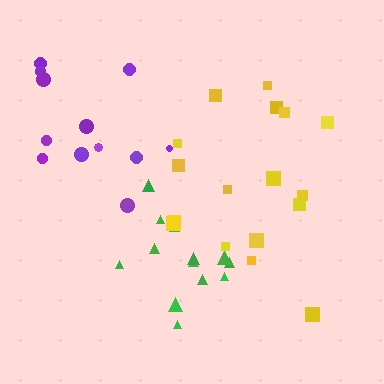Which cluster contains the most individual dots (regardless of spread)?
Yellow (17).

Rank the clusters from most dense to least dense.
green, purple, yellow.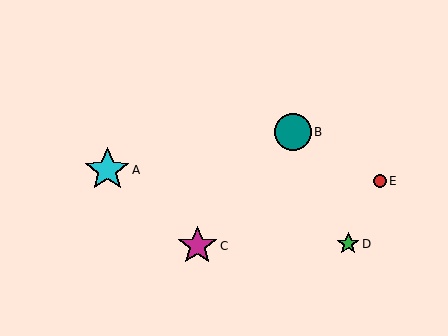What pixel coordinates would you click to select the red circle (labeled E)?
Click at (380, 181) to select the red circle E.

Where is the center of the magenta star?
The center of the magenta star is at (197, 246).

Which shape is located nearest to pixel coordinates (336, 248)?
The green star (labeled D) at (348, 244) is nearest to that location.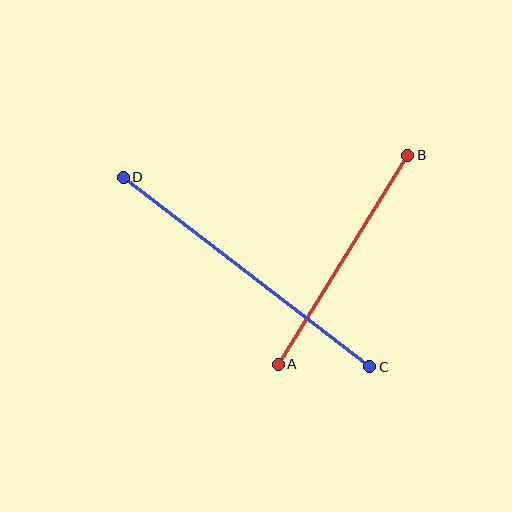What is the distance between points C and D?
The distance is approximately 311 pixels.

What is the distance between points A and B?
The distance is approximately 246 pixels.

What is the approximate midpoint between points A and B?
The midpoint is at approximately (343, 260) pixels.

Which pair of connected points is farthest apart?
Points C and D are farthest apart.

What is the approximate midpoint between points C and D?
The midpoint is at approximately (247, 272) pixels.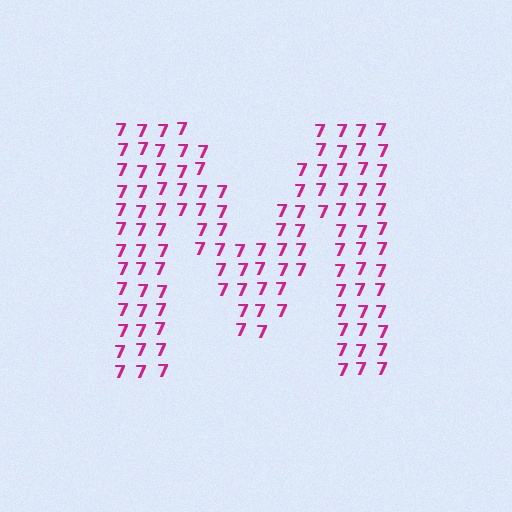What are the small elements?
The small elements are digit 7's.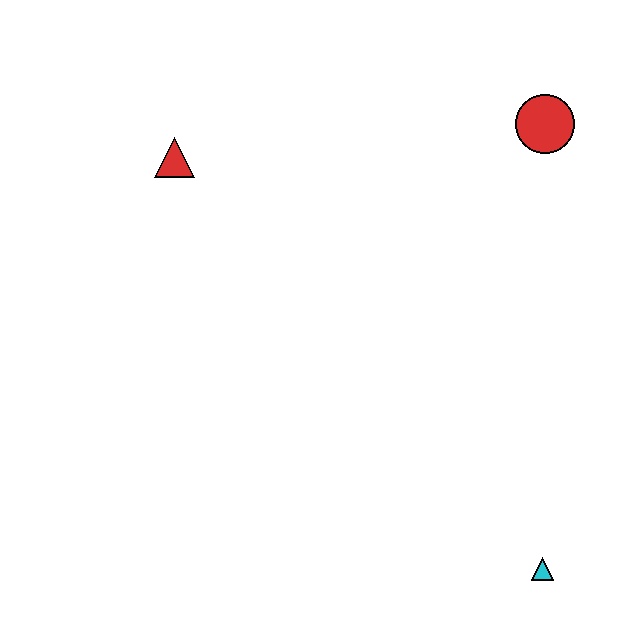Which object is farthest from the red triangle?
The cyan triangle is farthest from the red triangle.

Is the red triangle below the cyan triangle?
No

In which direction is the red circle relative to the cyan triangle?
The red circle is above the cyan triangle.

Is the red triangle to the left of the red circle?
Yes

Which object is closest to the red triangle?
The red circle is closest to the red triangle.